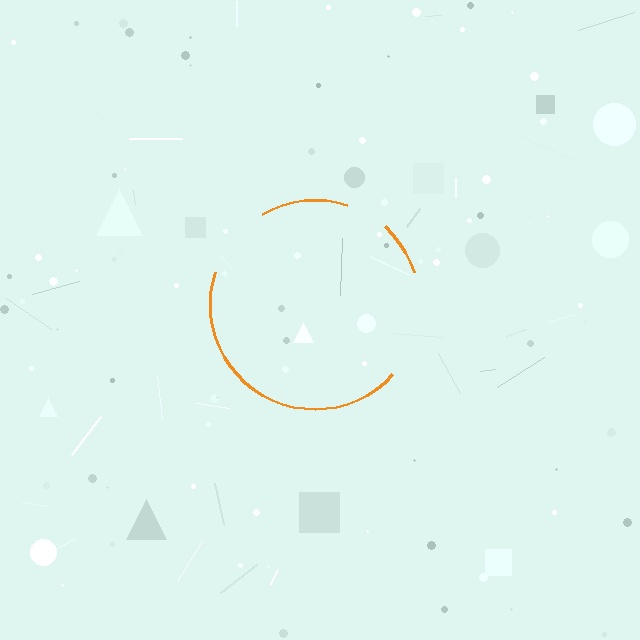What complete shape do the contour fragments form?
The contour fragments form a circle.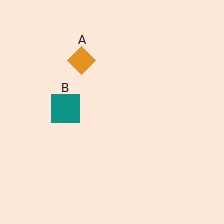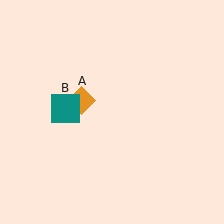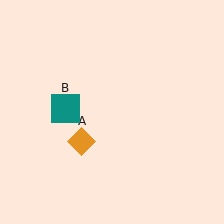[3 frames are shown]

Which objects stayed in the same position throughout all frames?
Teal square (object B) remained stationary.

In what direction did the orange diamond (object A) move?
The orange diamond (object A) moved down.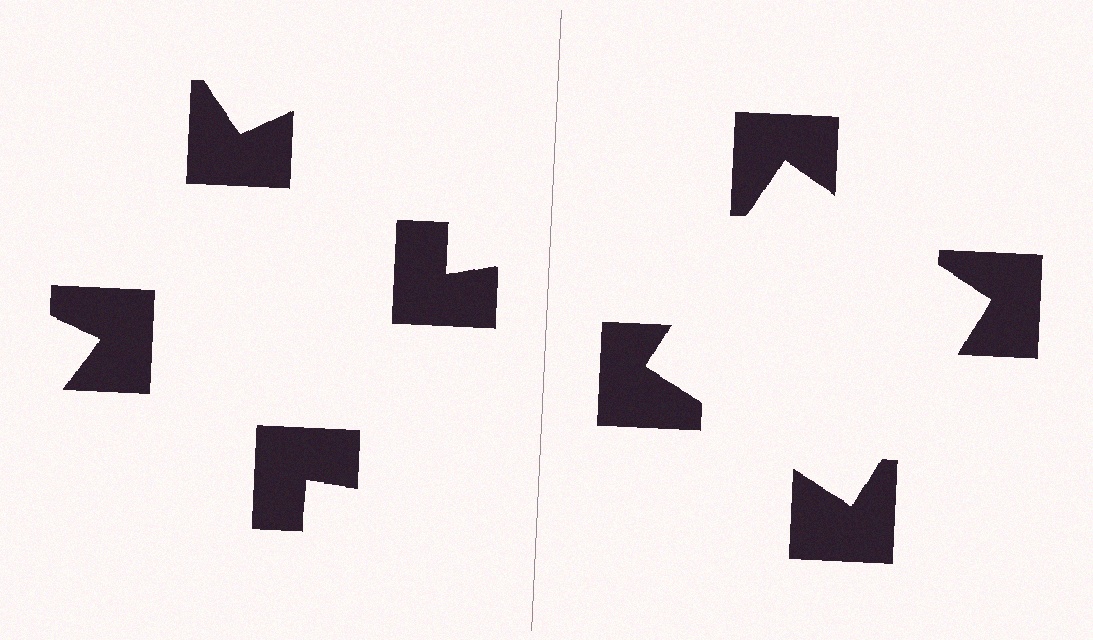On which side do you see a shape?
An illusory square appears on the right side. On the left side the wedge cuts are rotated, so no coherent shape forms.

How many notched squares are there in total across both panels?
8 — 4 on each side.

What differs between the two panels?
The notched squares are positioned identically on both sides; only the wedge orientations differ. On the right they align to a square; on the left they are misaligned.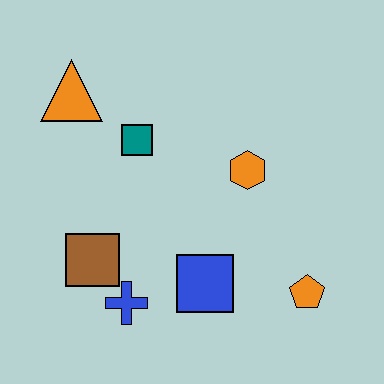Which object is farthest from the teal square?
The orange pentagon is farthest from the teal square.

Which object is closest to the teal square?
The orange triangle is closest to the teal square.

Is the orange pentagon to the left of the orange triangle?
No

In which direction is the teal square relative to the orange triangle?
The teal square is to the right of the orange triangle.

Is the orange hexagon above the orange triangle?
No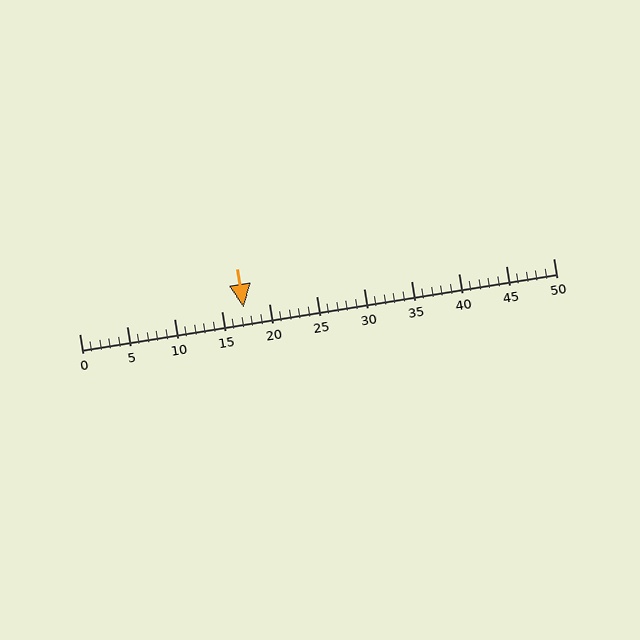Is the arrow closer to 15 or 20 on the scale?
The arrow is closer to 15.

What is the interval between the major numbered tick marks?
The major tick marks are spaced 5 units apart.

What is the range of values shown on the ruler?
The ruler shows values from 0 to 50.